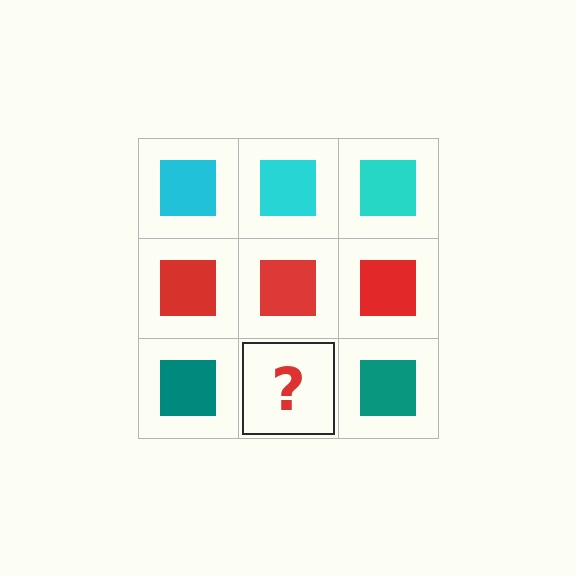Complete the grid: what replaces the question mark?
The question mark should be replaced with a teal square.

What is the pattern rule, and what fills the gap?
The rule is that each row has a consistent color. The gap should be filled with a teal square.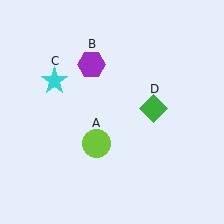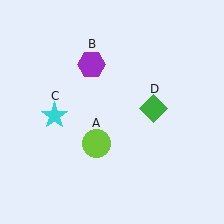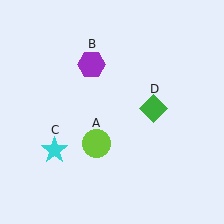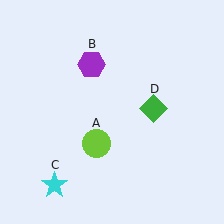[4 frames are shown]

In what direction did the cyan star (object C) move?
The cyan star (object C) moved down.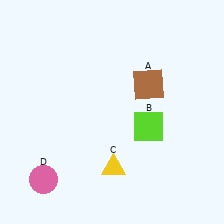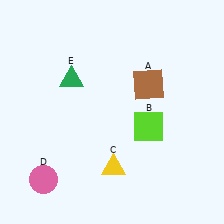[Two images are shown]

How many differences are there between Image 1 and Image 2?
There is 1 difference between the two images.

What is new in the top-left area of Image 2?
A green triangle (E) was added in the top-left area of Image 2.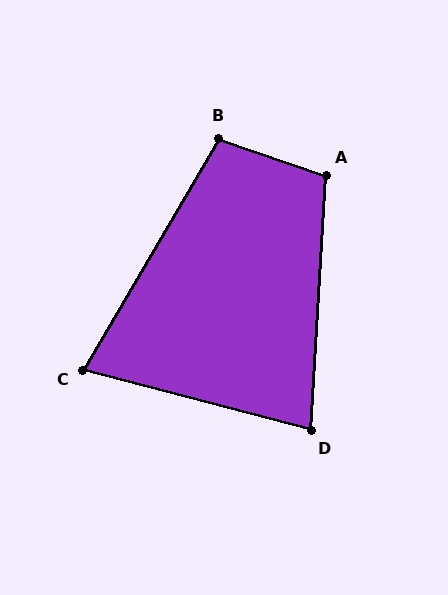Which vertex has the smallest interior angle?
C, at approximately 74 degrees.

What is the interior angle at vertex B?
Approximately 101 degrees (obtuse).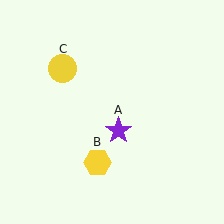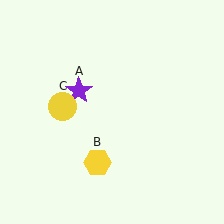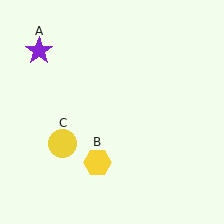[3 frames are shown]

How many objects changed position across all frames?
2 objects changed position: purple star (object A), yellow circle (object C).